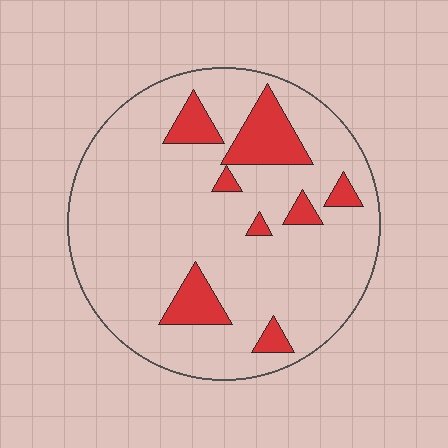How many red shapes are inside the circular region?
8.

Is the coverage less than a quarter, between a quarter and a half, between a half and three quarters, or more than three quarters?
Less than a quarter.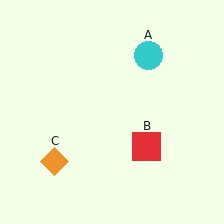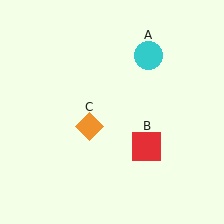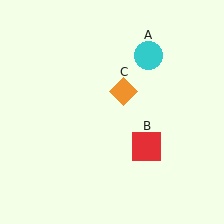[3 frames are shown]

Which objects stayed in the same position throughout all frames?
Cyan circle (object A) and red square (object B) remained stationary.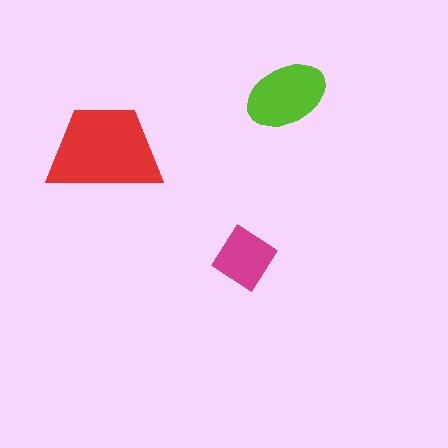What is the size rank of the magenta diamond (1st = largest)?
3rd.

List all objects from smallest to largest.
The magenta diamond, the lime ellipse, the red trapezoid.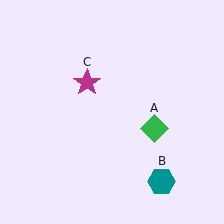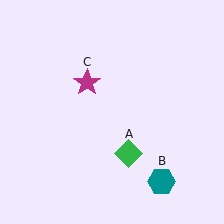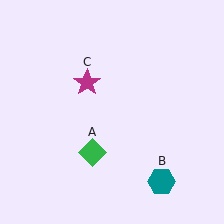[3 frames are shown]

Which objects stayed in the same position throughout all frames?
Teal hexagon (object B) and magenta star (object C) remained stationary.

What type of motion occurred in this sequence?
The green diamond (object A) rotated clockwise around the center of the scene.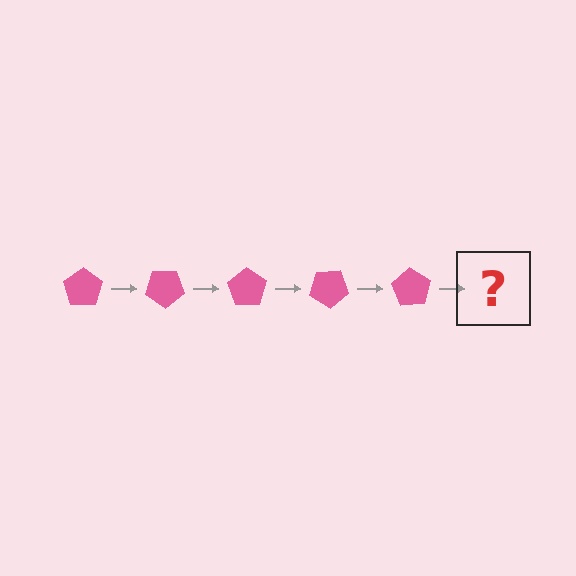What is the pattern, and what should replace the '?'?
The pattern is that the pentagon rotates 35 degrees each step. The '?' should be a pink pentagon rotated 175 degrees.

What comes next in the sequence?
The next element should be a pink pentagon rotated 175 degrees.